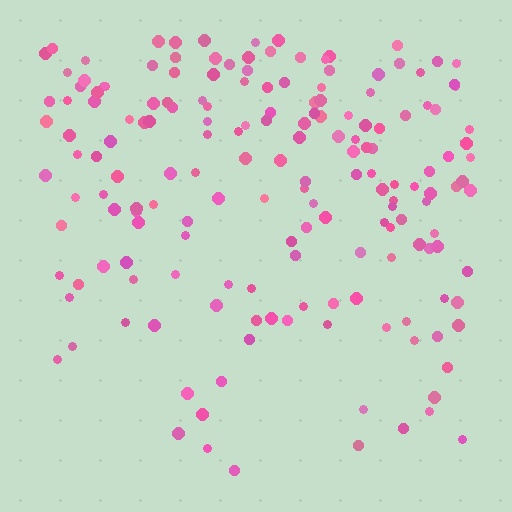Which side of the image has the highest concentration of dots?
The top.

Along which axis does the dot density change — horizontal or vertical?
Vertical.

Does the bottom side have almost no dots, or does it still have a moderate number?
Still a moderate number, just noticeably fewer than the top.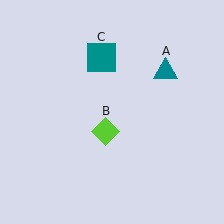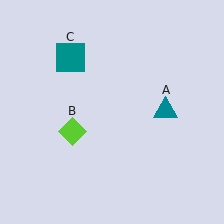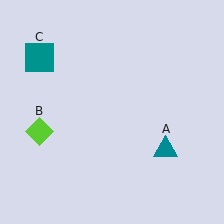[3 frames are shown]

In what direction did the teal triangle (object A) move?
The teal triangle (object A) moved down.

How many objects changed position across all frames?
3 objects changed position: teal triangle (object A), lime diamond (object B), teal square (object C).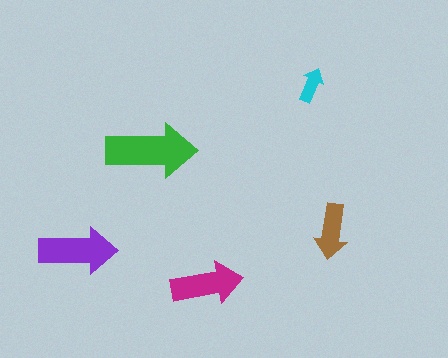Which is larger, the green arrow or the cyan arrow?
The green one.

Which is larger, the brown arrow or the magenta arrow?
The magenta one.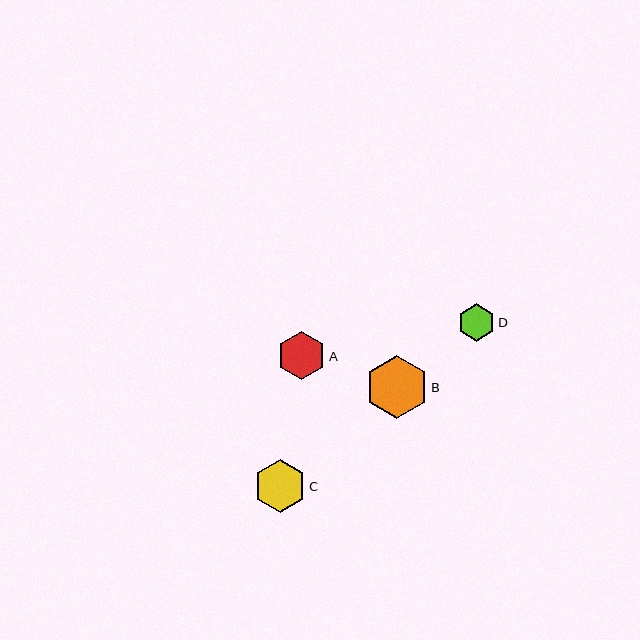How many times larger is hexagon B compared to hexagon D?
Hexagon B is approximately 1.7 times the size of hexagon D.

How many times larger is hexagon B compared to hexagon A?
Hexagon B is approximately 1.3 times the size of hexagon A.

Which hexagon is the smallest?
Hexagon D is the smallest with a size of approximately 37 pixels.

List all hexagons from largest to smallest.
From largest to smallest: B, C, A, D.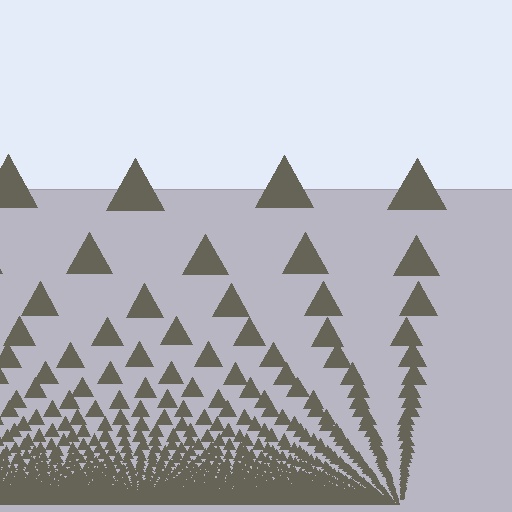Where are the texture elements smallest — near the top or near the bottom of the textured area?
Near the bottom.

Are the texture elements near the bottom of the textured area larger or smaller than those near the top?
Smaller. The gradient is inverted — elements near the bottom are smaller and denser.